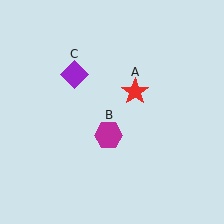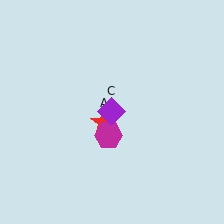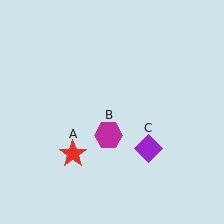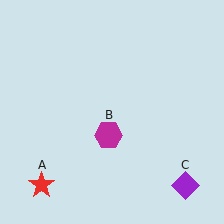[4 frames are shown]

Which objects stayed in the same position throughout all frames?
Magenta hexagon (object B) remained stationary.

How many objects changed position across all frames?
2 objects changed position: red star (object A), purple diamond (object C).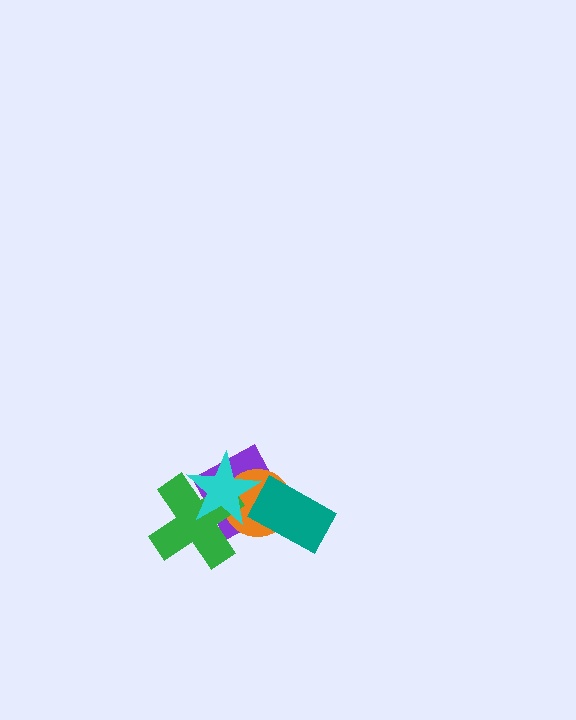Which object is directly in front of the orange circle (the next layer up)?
The teal rectangle is directly in front of the orange circle.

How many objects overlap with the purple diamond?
4 objects overlap with the purple diamond.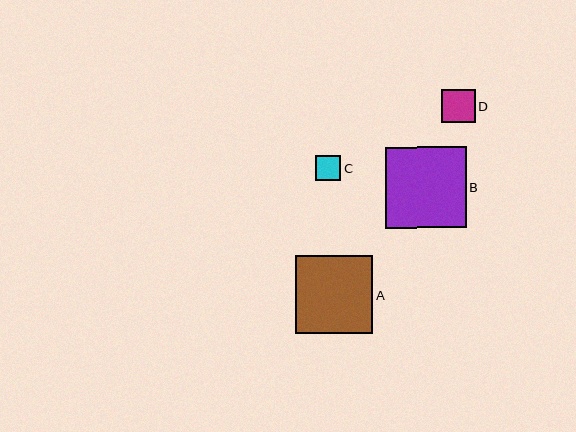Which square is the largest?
Square B is the largest with a size of approximately 81 pixels.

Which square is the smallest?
Square C is the smallest with a size of approximately 25 pixels.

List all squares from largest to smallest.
From largest to smallest: B, A, D, C.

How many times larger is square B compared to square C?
Square B is approximately 3.2 times the size of square C.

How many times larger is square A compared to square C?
Square A is approximately 3.1 times the size of square C.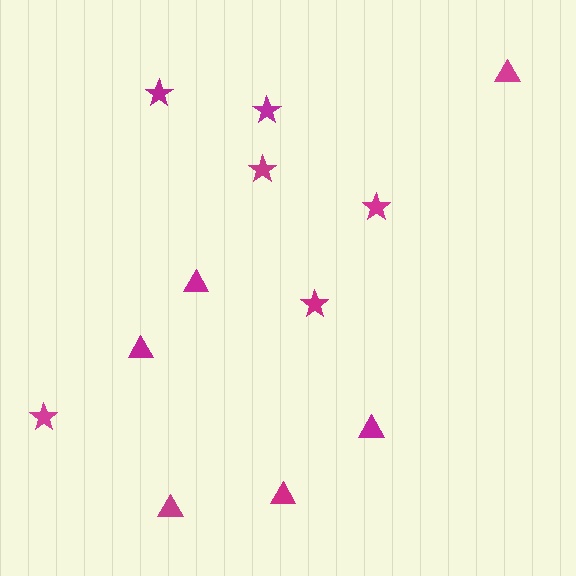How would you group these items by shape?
There are 2 groups: one group of triangles (6) and one group of stars (6).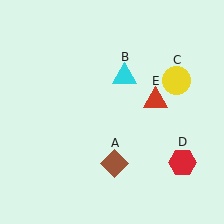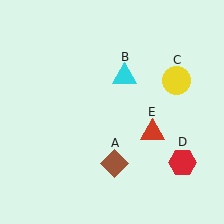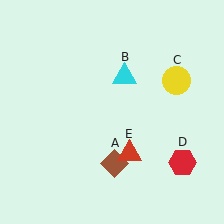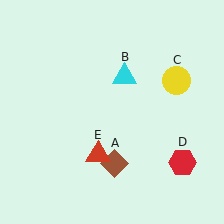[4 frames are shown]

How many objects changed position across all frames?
1 object changed position: red triangle (object E).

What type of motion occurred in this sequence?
The red triangle (object E) rotated clockwise around the center of the scene.